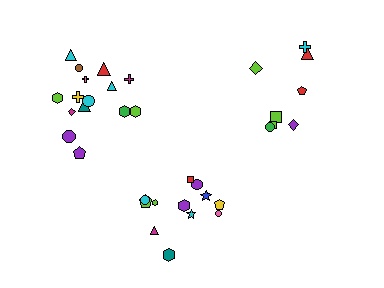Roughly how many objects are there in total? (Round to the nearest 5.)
Roughly 35 objects in total.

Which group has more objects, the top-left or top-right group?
The top-left group.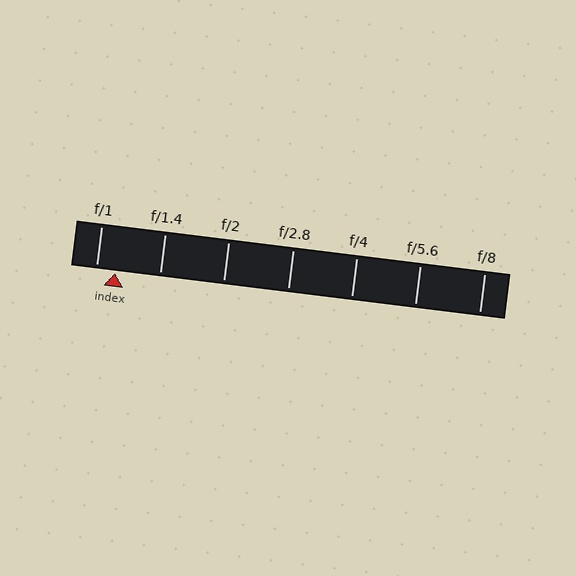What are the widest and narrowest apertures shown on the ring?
The widest aperture shown is f/1 and the narrowest is f/8.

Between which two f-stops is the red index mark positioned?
The index mark is between f/1 and f/1.4.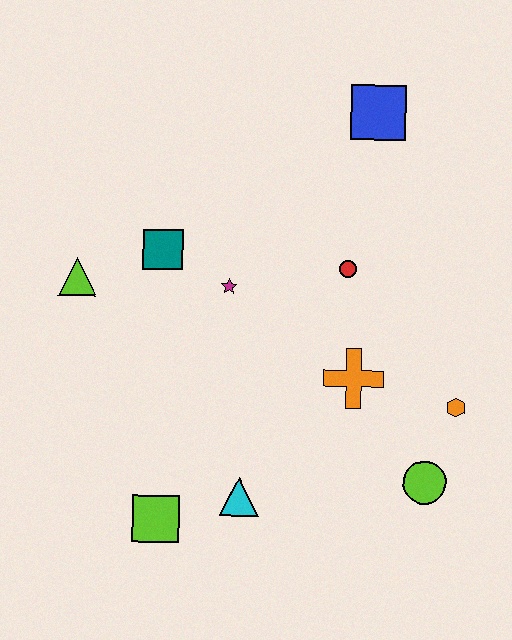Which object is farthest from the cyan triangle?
The blue square is farthest from the cyan triangle.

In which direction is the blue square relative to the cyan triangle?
The blue square is above the cyan triangle.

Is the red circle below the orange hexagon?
No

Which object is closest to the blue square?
The red circle is closest to the blue square.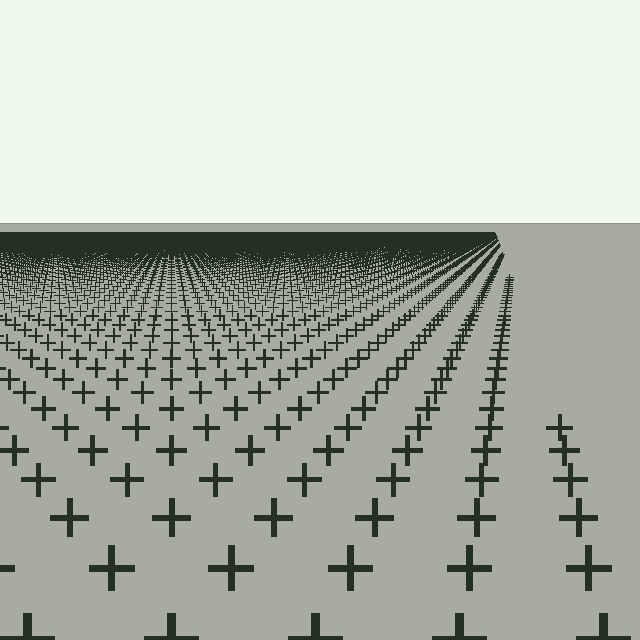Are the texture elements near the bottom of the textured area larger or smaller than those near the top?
Larger. Near the bottom, elements are closer to the viewer and appear at a bigger on-screen size.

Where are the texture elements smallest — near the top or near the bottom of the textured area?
Near the top.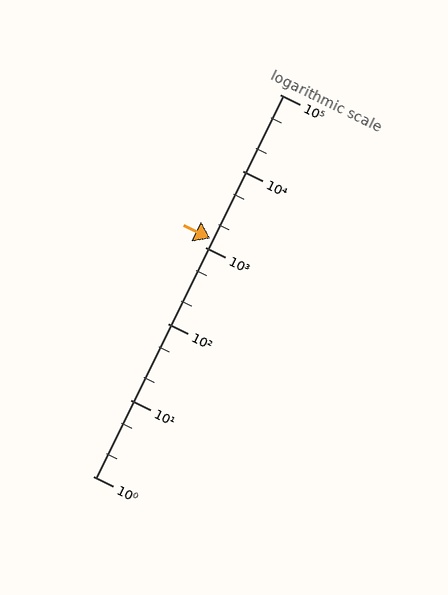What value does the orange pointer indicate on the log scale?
The pointer indicates approximately 1300.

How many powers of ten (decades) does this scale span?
The scale spans 5 decades, from 1 to 100000.